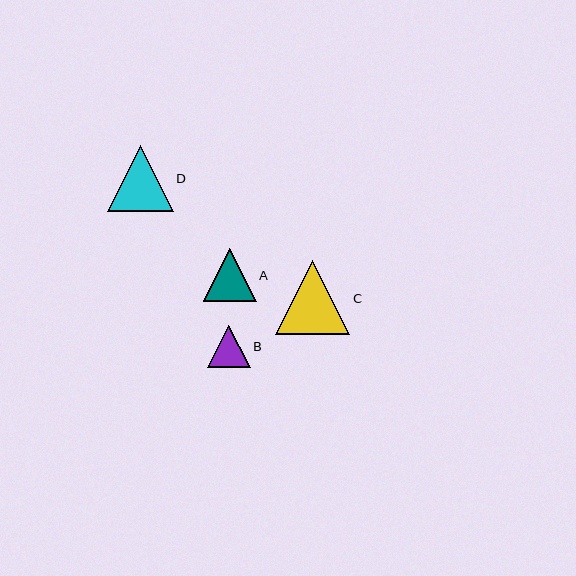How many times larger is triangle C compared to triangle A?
Triangle C is approximately 1.4 times the size of triangle A.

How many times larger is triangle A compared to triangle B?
Triangle A is approximately 1.2 times the size of triangle B.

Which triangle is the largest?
Triangle C is the largest with a size of approximately 74 pixels.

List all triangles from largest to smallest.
From largest to smallest: C, D, A, B.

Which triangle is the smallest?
Triangle B is the smallest with a size of approximately 43 pixels.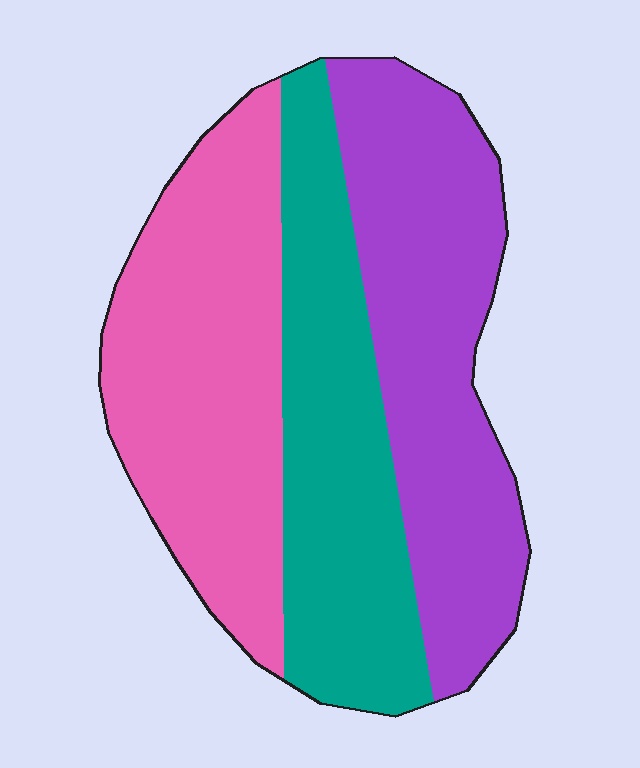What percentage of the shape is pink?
Pink takes up between a quarter and a half of the shape.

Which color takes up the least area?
Teal, at roughly 30%.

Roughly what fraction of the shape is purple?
Purple takes up about one third (1/3) of the shape.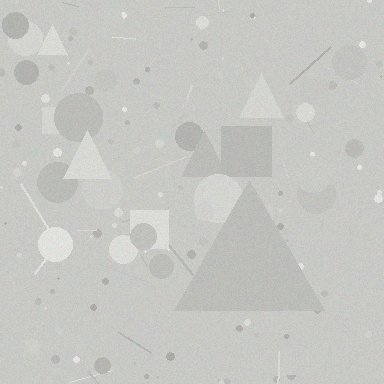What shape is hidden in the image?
A triangle is hidden in the image.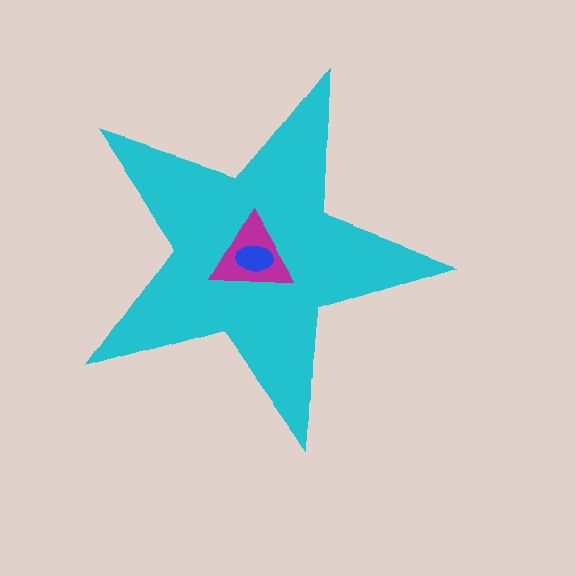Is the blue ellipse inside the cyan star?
Yes.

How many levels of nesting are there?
3.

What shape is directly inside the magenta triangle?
The blue ellipse.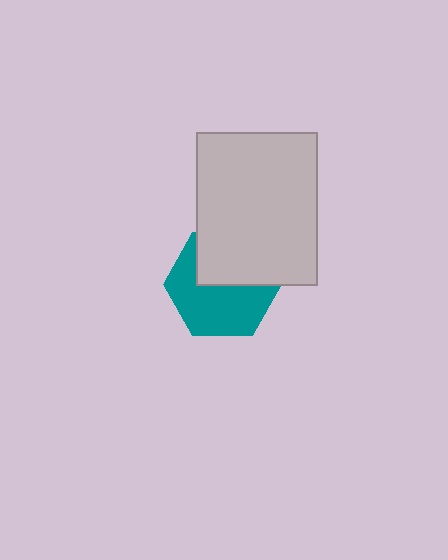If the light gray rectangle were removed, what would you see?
You would see the complete teal hexagon.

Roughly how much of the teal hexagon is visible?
About half of it is visible (roughly 58%).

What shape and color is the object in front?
The object in front is a light gray rectangle.